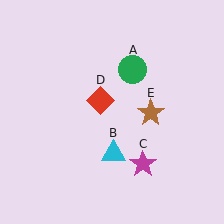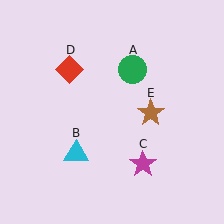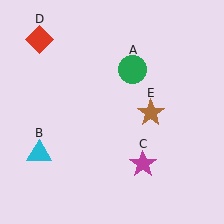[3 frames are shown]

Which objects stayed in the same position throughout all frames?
Green circle (object A) and magenta star (object C) and brown star (object E) remained stationary.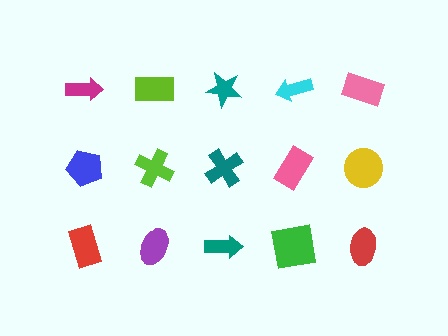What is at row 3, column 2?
A purple ellipse.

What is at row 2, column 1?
A blue pentagon.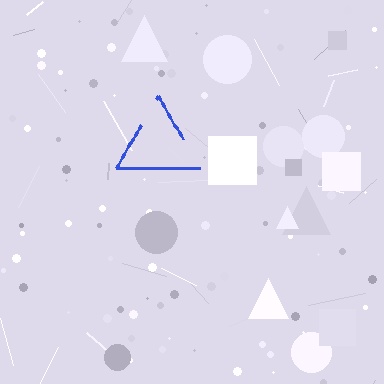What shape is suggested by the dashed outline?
The dashed outline suggests a triangle.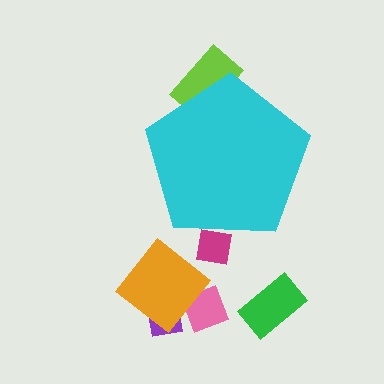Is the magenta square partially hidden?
Yes, the magenta square is partially hidden behind the cyan pentagon.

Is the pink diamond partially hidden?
No, the pink diamond is fully visible.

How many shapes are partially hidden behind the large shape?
2 shapes are partially hidden.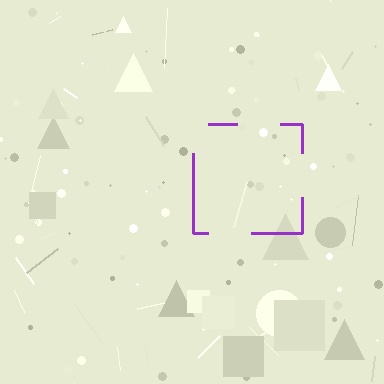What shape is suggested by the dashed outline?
The dashed outline suggests a square.